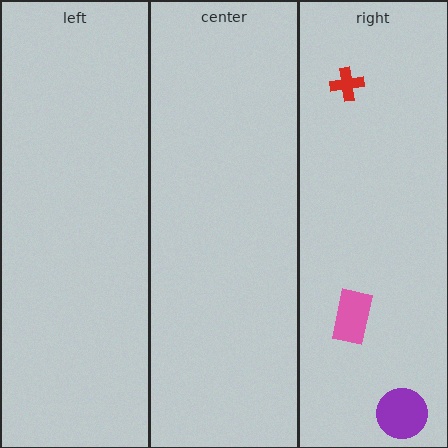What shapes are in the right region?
The red cross, the purple circle, the pink rectangle.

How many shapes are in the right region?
3.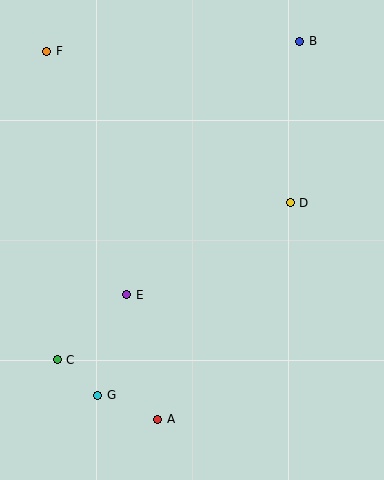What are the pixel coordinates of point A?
Point A is at (158, 419).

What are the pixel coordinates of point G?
Point G is at (98, 395).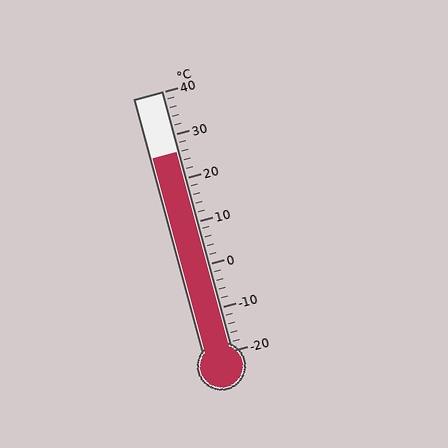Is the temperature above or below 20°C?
The temperature is above 20°C.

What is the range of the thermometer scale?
The thermometer scale ranges from -20°C to 40°C.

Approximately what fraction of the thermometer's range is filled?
The thermometer is filled to approximately 75% of its range.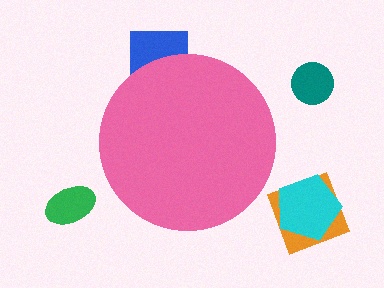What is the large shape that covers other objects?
A pink circle.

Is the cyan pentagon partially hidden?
No, the cyan pentagon is fully visible.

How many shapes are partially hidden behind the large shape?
1 shape is partially hidden.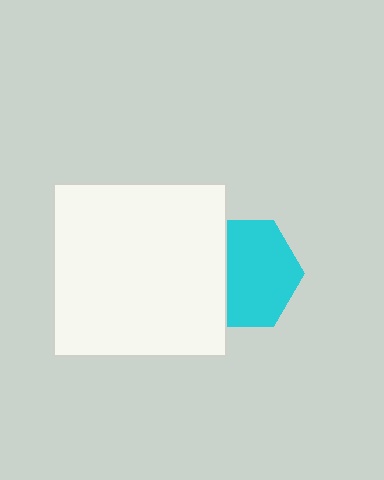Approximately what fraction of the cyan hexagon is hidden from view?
Roughly 33% of the cyan hexagon is hidden behind the white square.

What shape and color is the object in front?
The object in front is a white square.